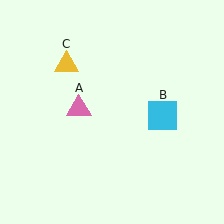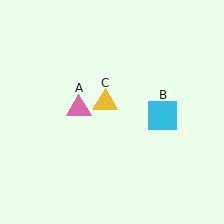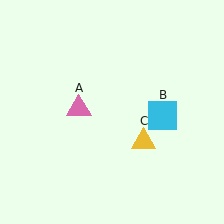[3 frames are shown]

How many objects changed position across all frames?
1 object changed position: yellow triangle (object C).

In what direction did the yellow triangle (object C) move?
The yellow triangle (object C) moved down and to the right.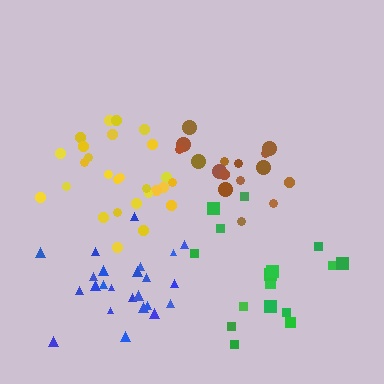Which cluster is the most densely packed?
Yellow.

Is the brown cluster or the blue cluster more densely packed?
Blue.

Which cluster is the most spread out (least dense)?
Green.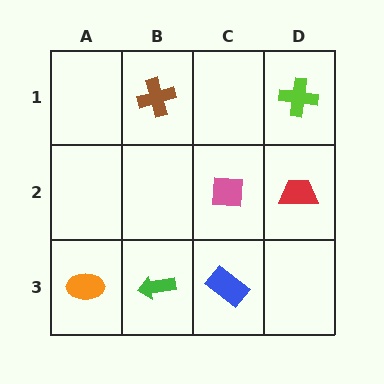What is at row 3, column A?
An orange ellipse.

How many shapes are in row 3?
3 shapes.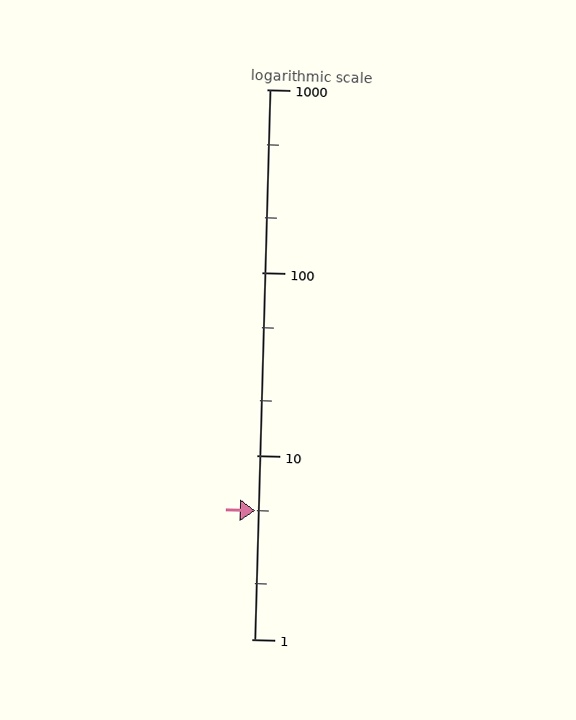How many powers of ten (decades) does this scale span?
The scale spans 3 decades, from 1 to 1000.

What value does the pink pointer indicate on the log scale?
The pointer indicates approximately 5.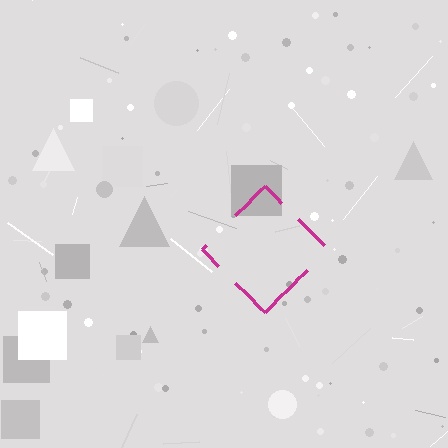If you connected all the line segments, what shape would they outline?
They would outline a diamond.